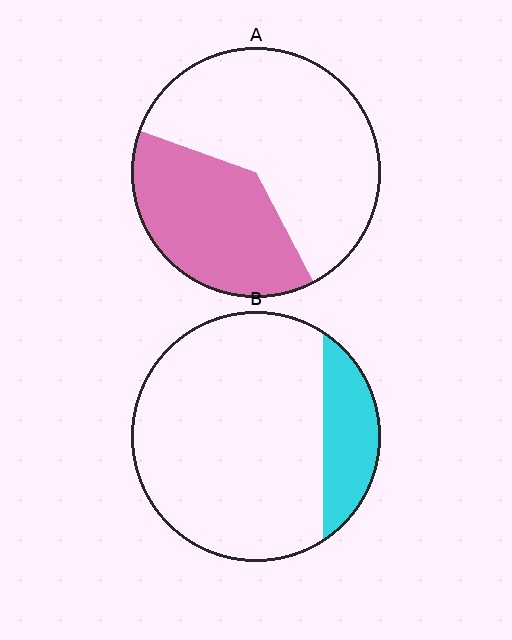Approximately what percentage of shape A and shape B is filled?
A is approximately 40% and B is approximately 20%.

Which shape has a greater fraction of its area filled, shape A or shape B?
Shape A.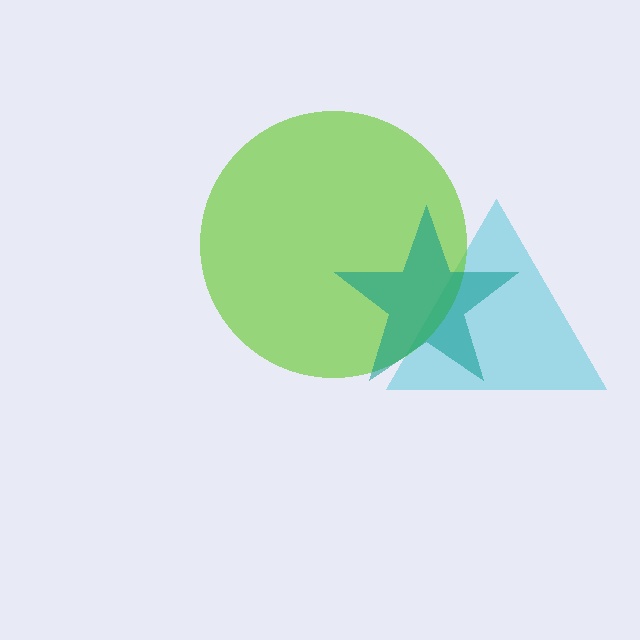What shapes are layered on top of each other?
The layered shapes are: a cyan triangle, a lime circle, a teal star.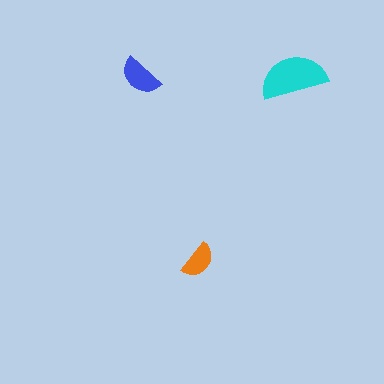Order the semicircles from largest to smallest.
the cyan one, the blue one, the orange one.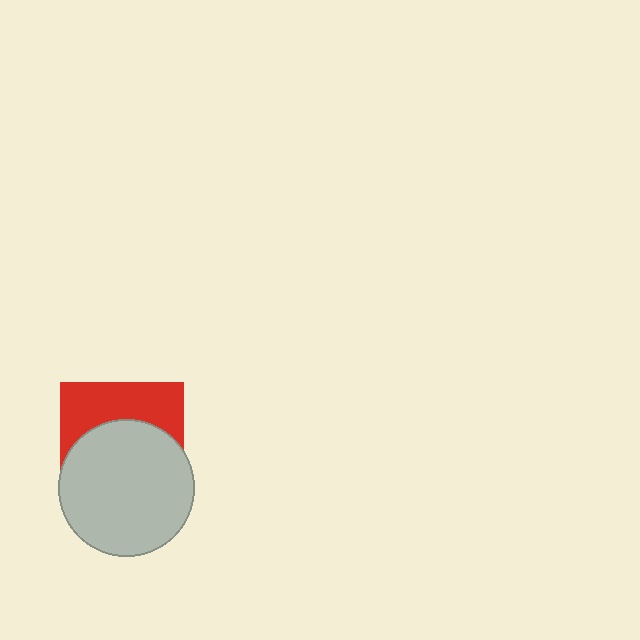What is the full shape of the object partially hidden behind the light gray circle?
The partially hidden object is a red square.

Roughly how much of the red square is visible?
A small part of it is visible (roughly 40%).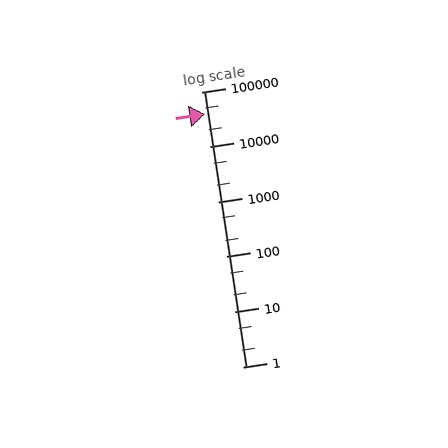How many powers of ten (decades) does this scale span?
The scale spans 5 decades, from 1 to 100000.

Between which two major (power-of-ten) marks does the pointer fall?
The pointer is between 10000 and 100000.